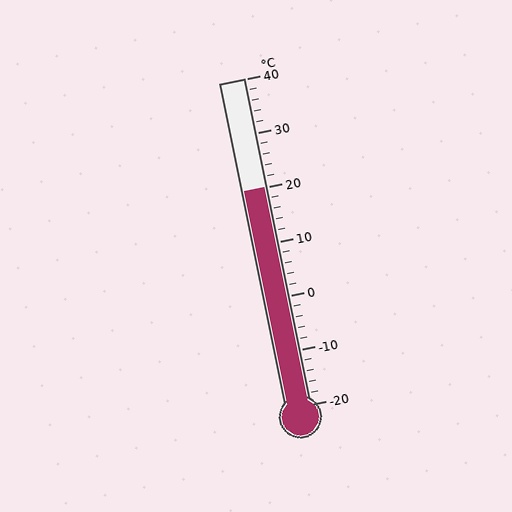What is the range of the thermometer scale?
The thermometer scale ranges from -20°C to 40°C.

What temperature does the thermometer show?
The thermometer shows approximately 20°C.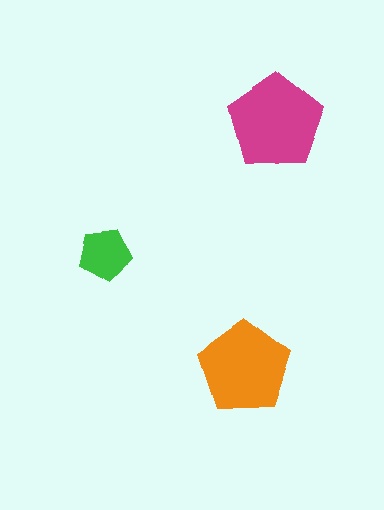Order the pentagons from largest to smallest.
the magenta one, the orange one, the green one.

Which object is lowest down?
The orange pentagon is bottommost.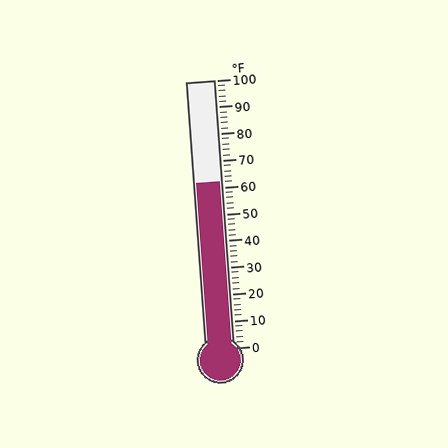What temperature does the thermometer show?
The thermometer shows approximately 62°F.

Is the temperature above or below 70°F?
The temperature is below 70°F.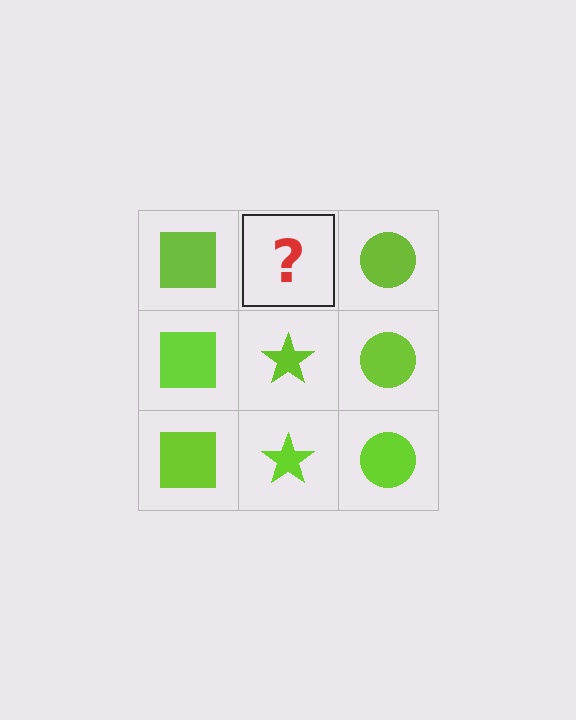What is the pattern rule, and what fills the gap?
The rule is that each column has a consistent shape. The gap should be filled with a lime star.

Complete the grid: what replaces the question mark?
The question mark should be replaced with a lime star.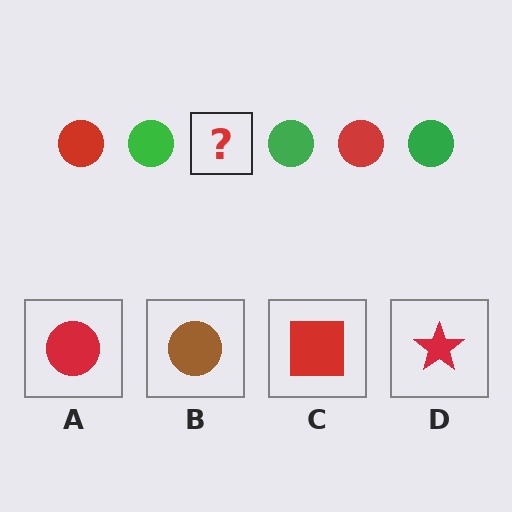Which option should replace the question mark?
Option A.